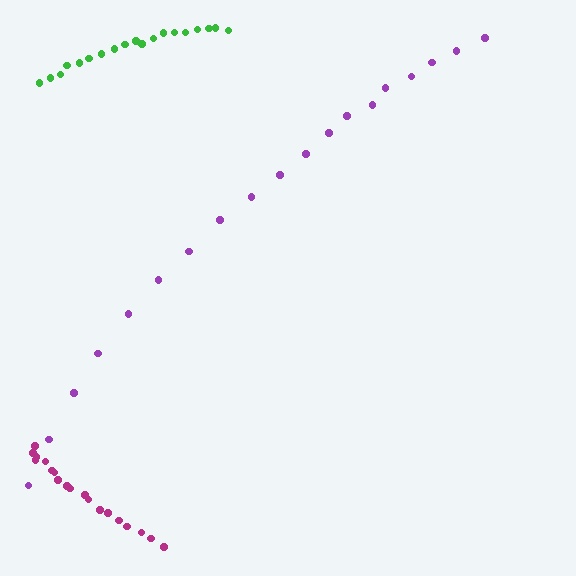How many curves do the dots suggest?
There are 3 distinct paths.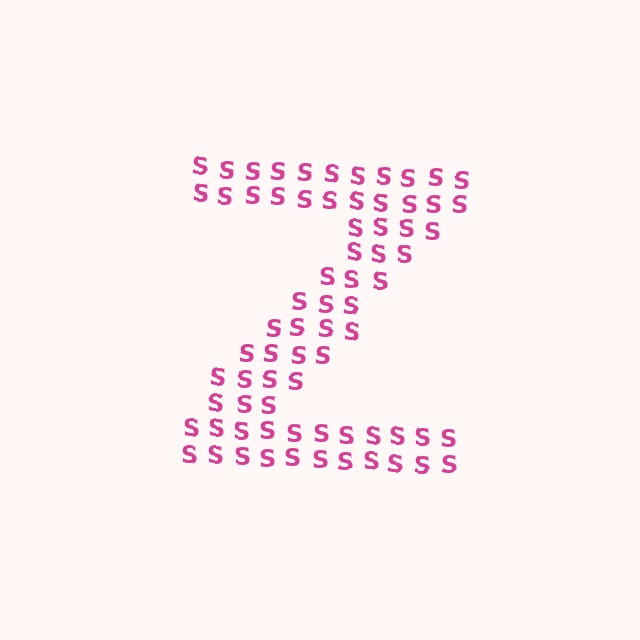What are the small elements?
The small elements are letter S's.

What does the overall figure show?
The overall figure shows the letter Z.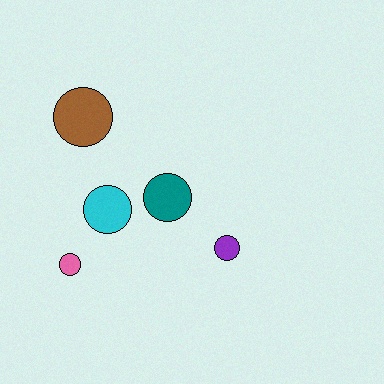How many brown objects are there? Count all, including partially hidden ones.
There is 1 brown object.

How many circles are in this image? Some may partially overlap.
There are 5 circles.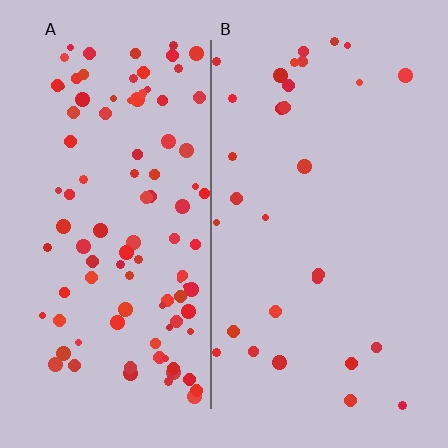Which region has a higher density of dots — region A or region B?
A (the left).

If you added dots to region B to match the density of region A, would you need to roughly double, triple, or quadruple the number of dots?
Approximately triple.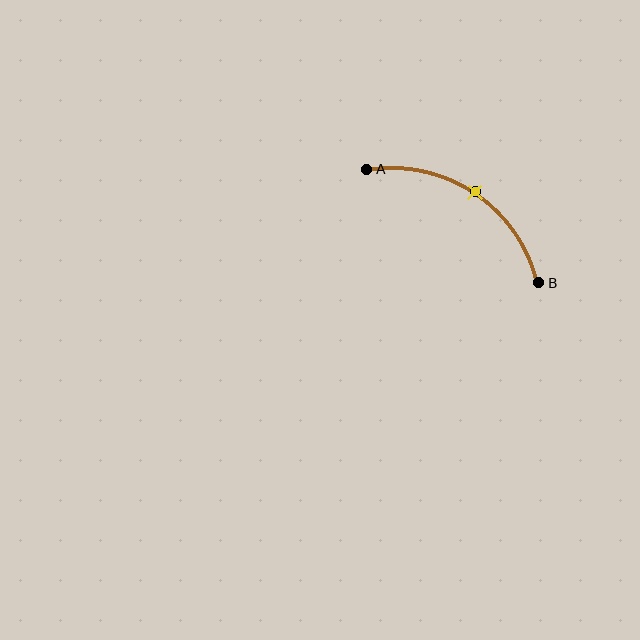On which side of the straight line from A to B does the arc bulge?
The arc bulges above the straight line connecting A and B.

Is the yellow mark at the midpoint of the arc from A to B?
Yes. The yellow mark lies on the arc at equal arc-length from both A and B — it is the arc midpoint.